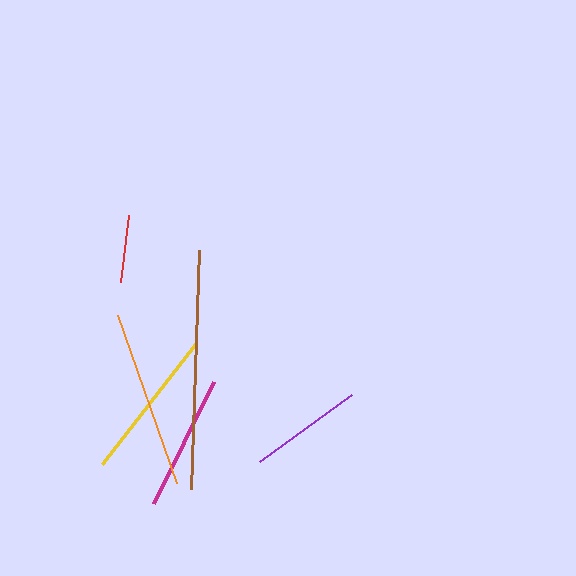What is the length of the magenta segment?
The magenta segment is approximately 137 pixels long.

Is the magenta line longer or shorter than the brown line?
The brown line is longer than the magenta line.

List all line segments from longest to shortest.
From longest to shortest: brown, orange, yellow, magenta, purple, red.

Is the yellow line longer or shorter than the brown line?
The brown line is longer than the yellow line.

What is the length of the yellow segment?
The yellow segment is approximately 154 pixels long.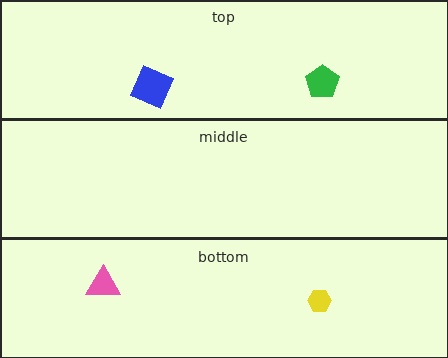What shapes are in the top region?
The blue square, the green pentagon.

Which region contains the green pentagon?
The top region.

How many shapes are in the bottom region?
2.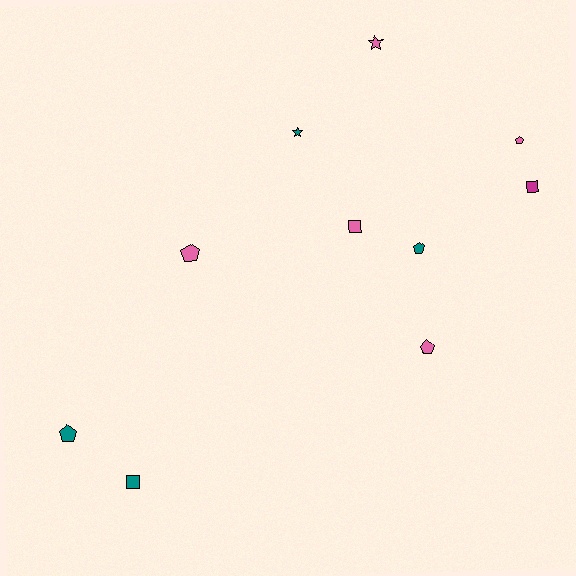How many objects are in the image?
There are 10 objects.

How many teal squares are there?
There is 1 teal square.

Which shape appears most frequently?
Pentagon, with 5 objects.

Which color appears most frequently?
Pink, with 5 objects.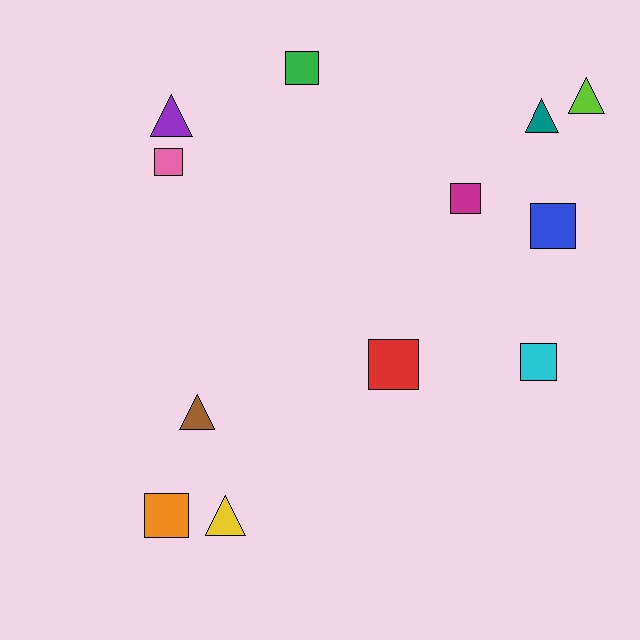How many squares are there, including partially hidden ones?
There are 7 squares.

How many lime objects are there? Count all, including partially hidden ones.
There is 1 lime object.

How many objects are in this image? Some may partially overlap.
There are 12 objects.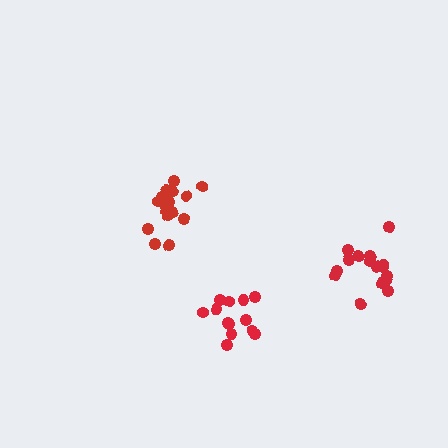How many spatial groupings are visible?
There are 3 spatial groupings.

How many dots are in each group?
Group 1: 16 dots, Group 2: 16 dots, Group 3: 13 dots (45 total).